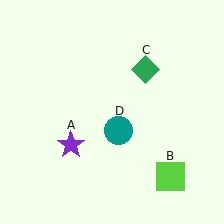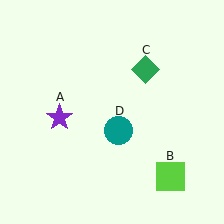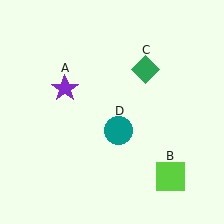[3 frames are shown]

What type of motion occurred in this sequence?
The purple star (object A) rotated clockwise around the center of the scene.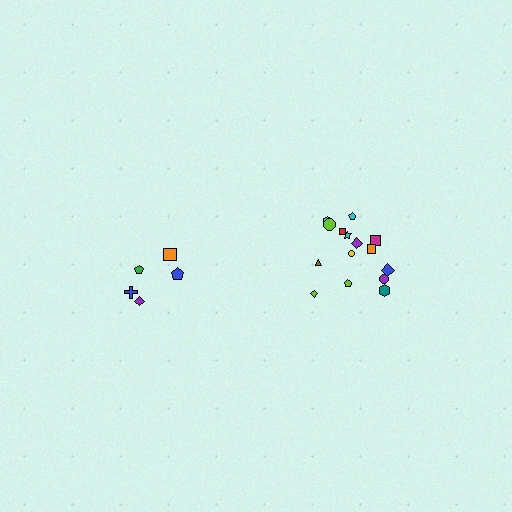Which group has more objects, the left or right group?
The right group.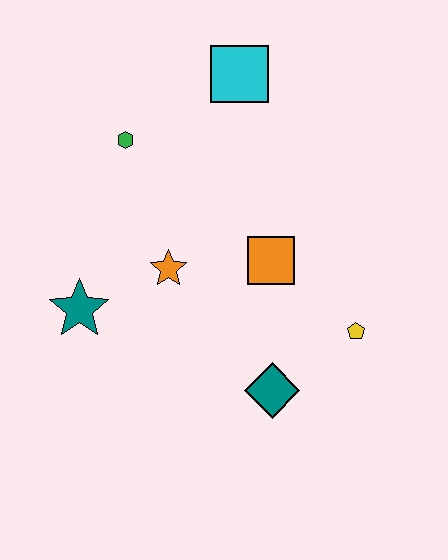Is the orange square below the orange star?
No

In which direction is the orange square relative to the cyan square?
The orange square is below the cyan square.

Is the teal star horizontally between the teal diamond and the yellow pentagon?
No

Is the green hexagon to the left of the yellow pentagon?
Yes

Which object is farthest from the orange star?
The cyan square is farthest from the orange star.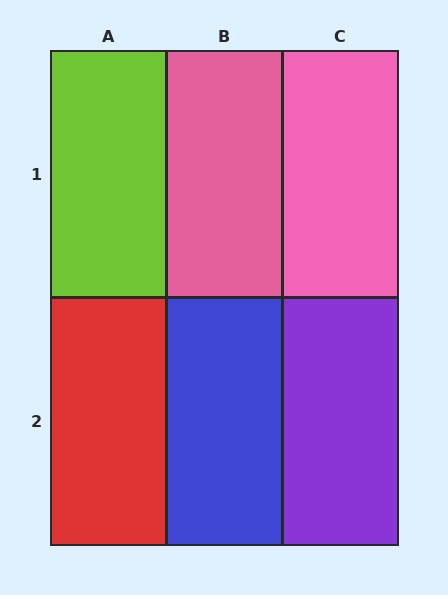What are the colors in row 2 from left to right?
Red, blue, purple.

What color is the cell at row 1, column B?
Pink.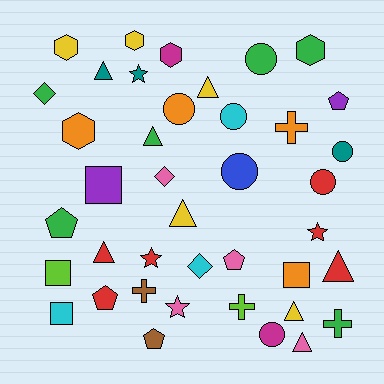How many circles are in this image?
There are 7 circles.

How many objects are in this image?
There are 40 objects.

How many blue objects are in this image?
There is 1 blue object.